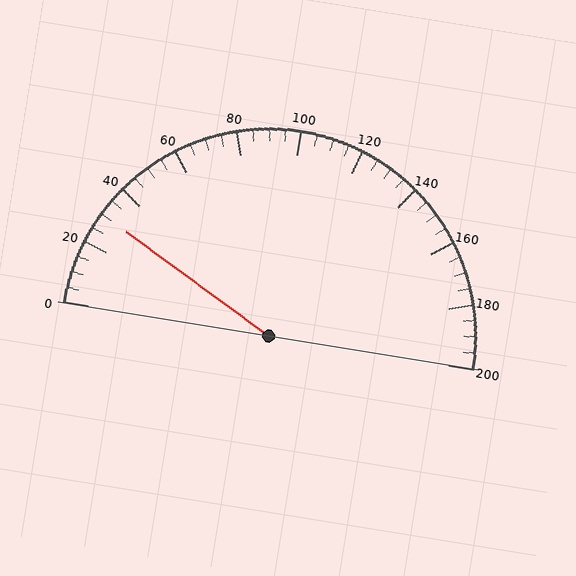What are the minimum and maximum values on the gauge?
The gauge ranges from 0 to 200.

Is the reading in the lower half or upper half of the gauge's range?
The reading is in the lower half of the range (0 to 200).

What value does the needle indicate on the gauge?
The needle indicates approximately 30.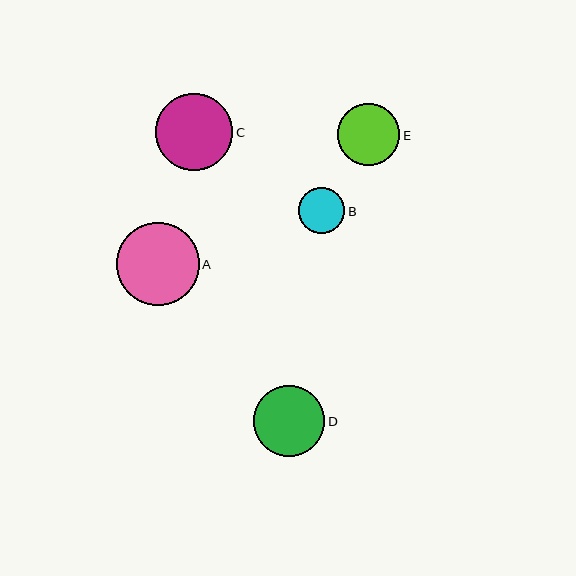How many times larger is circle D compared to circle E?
Circle D is approximately 1.1 times the size of circle E.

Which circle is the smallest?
Circle B is the smallest with a size of approximately 46 pixels.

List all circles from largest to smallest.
From largest to smallest: A, C, D, E, B.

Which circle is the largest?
Circle A is the largest with a size of approximately 83 pixels.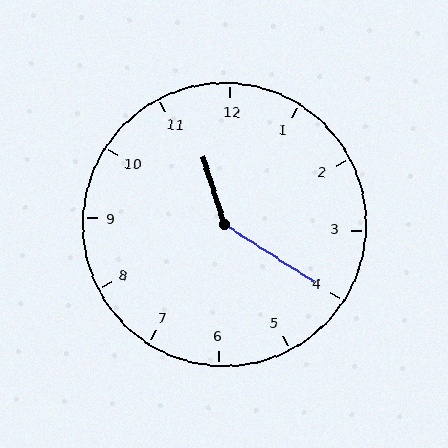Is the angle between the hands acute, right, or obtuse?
It is obtuse.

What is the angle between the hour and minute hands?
Approximately 140 degrees.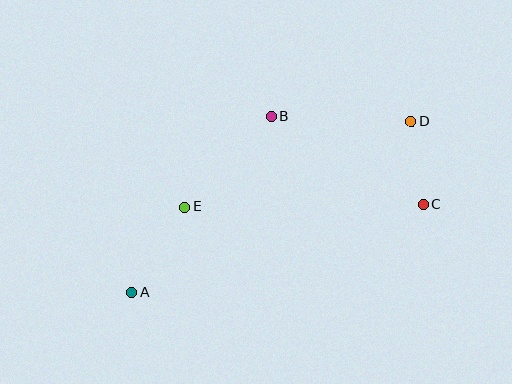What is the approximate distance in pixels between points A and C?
The distance between A and C is approximately 305 pixels.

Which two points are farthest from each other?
Points A and D are farthest from each other.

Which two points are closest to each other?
Points C and D are closest to each other.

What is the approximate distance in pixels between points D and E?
The distance between D and E is approximately 242 pixels.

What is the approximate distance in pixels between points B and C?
The distance between B and C is approximately 175 pixels.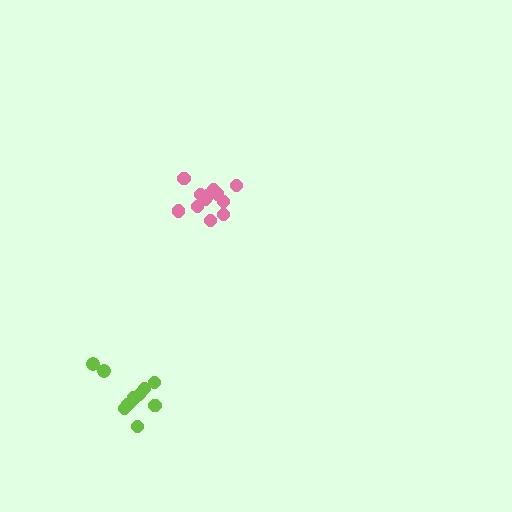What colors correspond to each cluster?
The clusters are colored: pink, lime.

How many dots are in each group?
Group 1: 13 dots, Group 2: 11 dots (24 total).